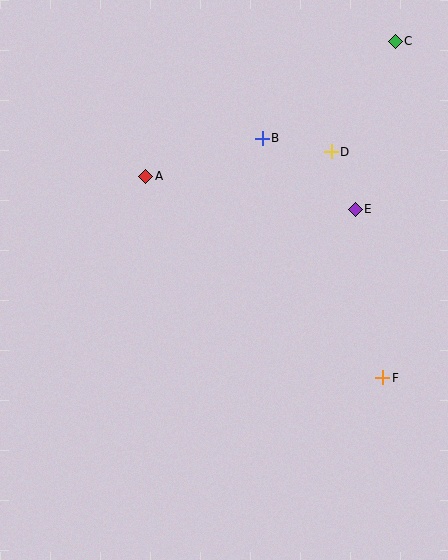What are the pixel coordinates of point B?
Point B is at (262, 138).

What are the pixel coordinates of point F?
Point F is at (383, 378).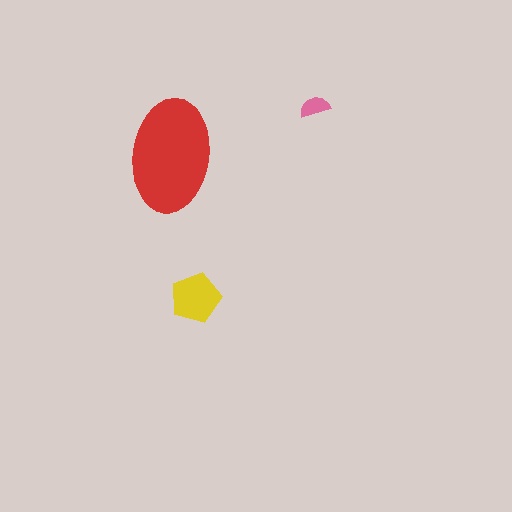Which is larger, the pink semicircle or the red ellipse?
The red ellipse.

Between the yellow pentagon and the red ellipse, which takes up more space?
The red ellipse.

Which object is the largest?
The red ellipse.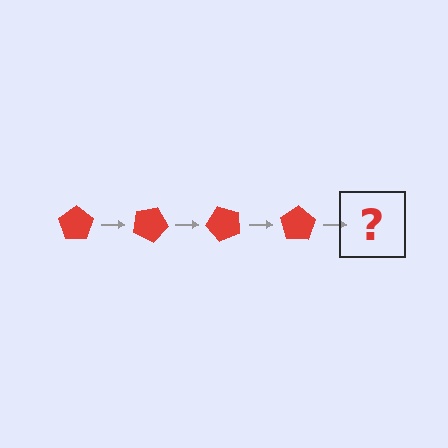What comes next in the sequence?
The next element should be a red pentagon rotated 100 degrees.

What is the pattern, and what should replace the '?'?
The pattern is that the pentagon rotates 25 degrees each step. The '?' should be a red pentagon rotated 100 degrees.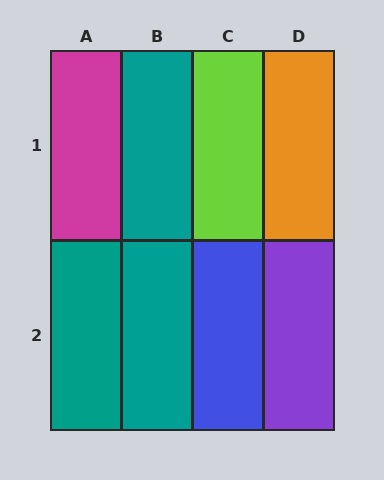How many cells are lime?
1 cell is lime.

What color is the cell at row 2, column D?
Purple.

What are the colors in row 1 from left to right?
Magenta, teal, lime, orange.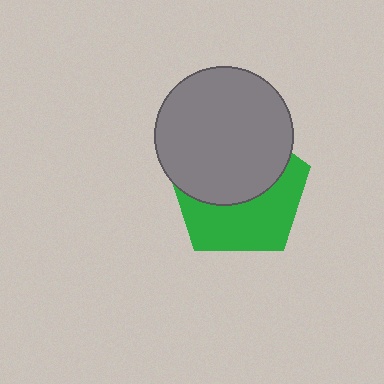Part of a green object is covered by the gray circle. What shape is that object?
It is a pentagon.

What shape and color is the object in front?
The object in front is a gray circle.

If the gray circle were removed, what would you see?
You would see the complete green pentagon.